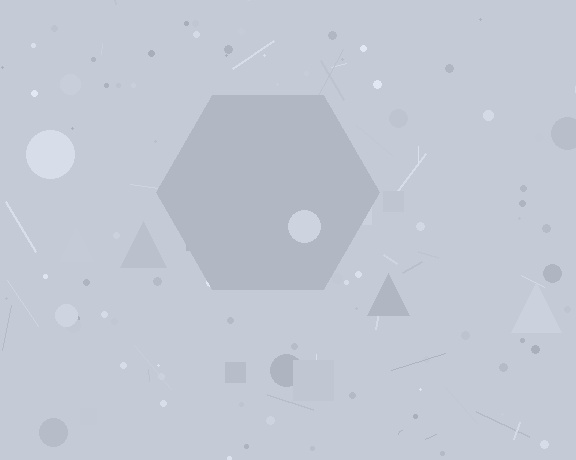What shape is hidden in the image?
A hexagon is hidden in the image.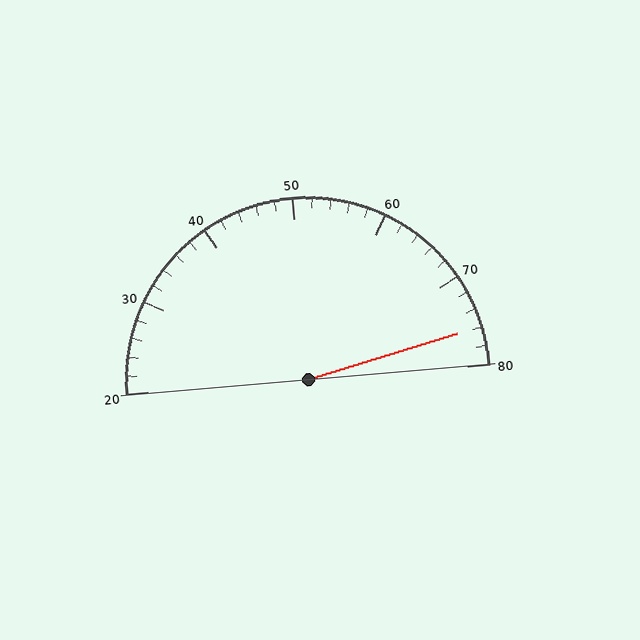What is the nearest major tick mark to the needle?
The nearest major tick mark is 80.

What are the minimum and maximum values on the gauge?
The gauge ranges from 20 to 80.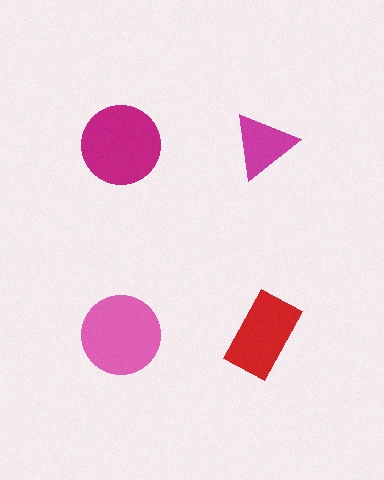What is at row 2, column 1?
A pink circle.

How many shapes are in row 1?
2 shapes.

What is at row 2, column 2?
A red rectangle.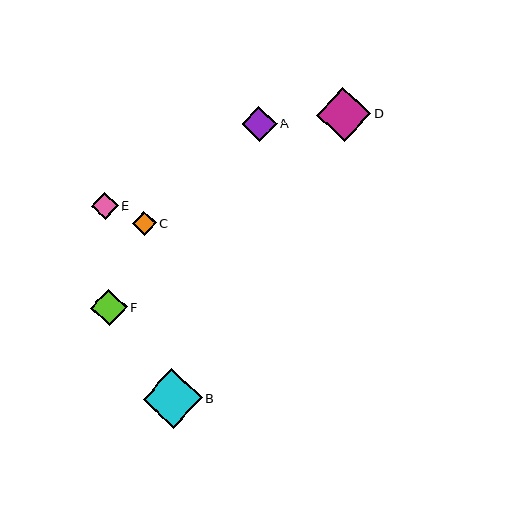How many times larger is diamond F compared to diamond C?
Diamond F is approximately 1.5 times the size of diamond C.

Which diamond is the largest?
Diamond B is the largest with a size of approximately 59 pixels.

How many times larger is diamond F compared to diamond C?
Diamond F is approximately 1.5 times the size of diamond C.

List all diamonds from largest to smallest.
From largest to smallest: B, D, F, A, E, C.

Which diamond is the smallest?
Diamond C is the smallest with a size of approximately 24 pixels.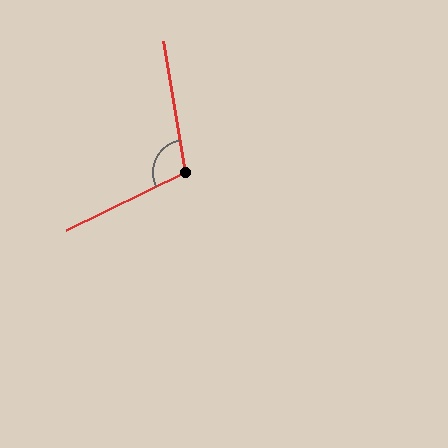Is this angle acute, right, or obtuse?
It is obtuse.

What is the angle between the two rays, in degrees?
Approximately 106 degrees.